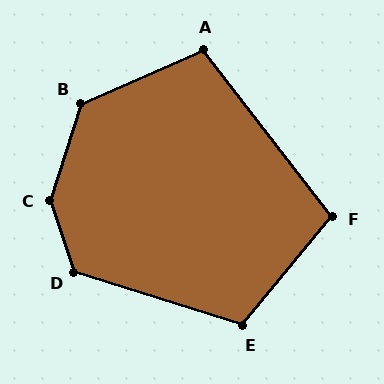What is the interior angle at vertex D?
Approximately 126 degrees (obtuse).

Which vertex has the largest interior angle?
C, at approximately 144 degrees.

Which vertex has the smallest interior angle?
F, at approximately 103 degrees.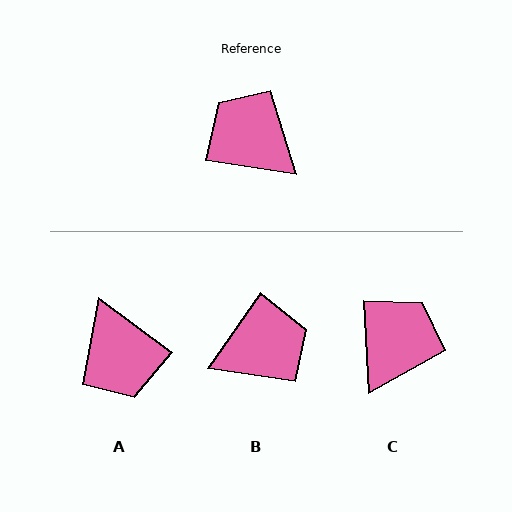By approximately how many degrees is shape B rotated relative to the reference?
Approximately 115 degrees clockwise.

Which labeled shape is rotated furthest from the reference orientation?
A, about 153 degrees away.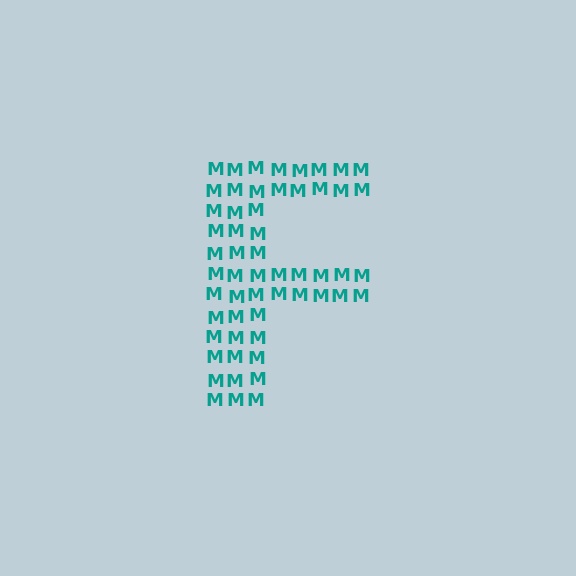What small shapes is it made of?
It is made of small letter M's.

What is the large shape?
The large shape is the letter F.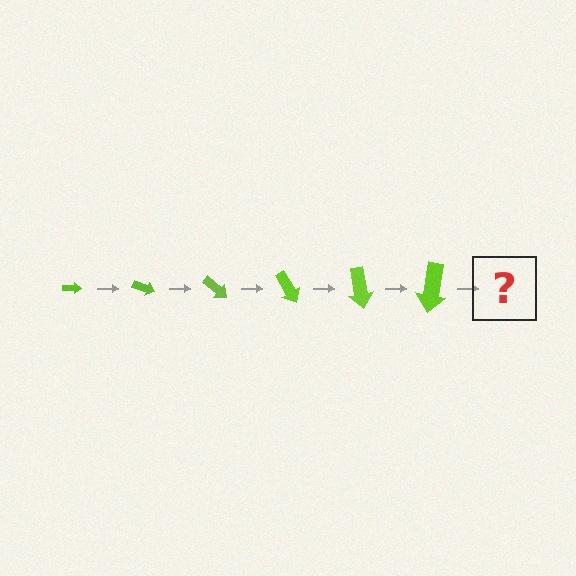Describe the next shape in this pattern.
It should be an arrow, larger than the previous one and rotated 120 degrees from the start.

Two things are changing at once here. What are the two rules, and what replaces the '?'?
The two rules are that the arrow grows larger each step and it rotates 20 degrees each step. The '?' should be an arrow, larger than the previous one and rotated 120 degrees from the start.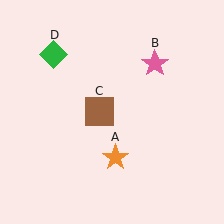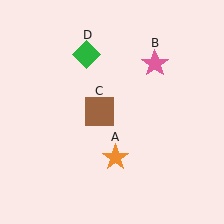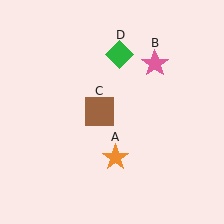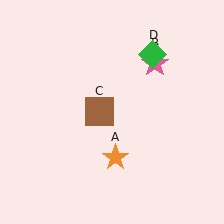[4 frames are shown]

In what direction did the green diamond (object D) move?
The green diamond (object D) moved right.